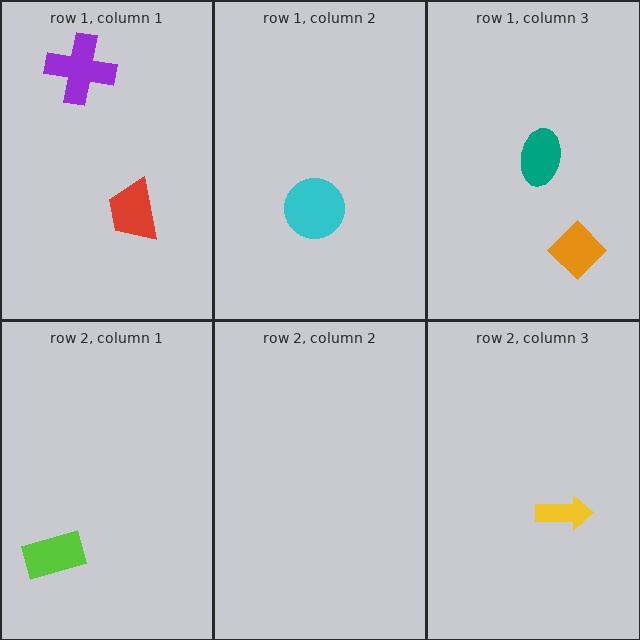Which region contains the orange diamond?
The row 1, column 3 region.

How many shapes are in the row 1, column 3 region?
2.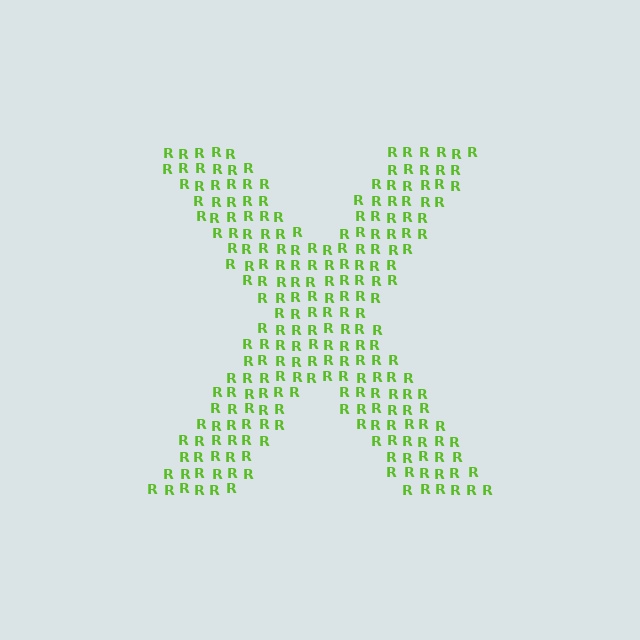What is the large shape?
The large shape is the letter X.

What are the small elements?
The small elements are letter R's.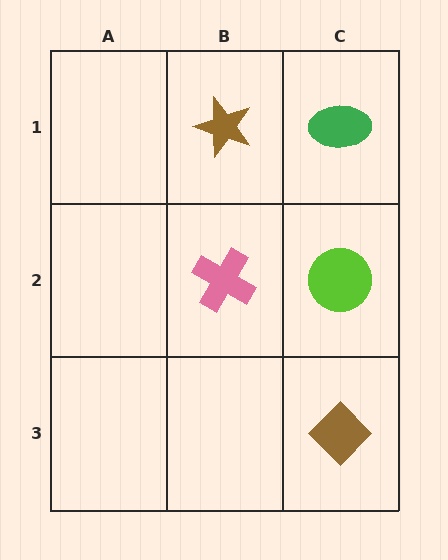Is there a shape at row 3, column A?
No, that cell is empty.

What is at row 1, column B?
A brown star.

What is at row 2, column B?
A pink cross.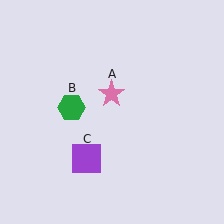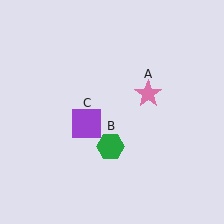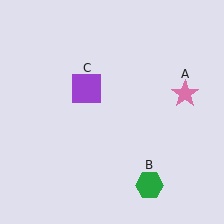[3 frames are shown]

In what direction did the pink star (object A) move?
The pink star (object A) moved right.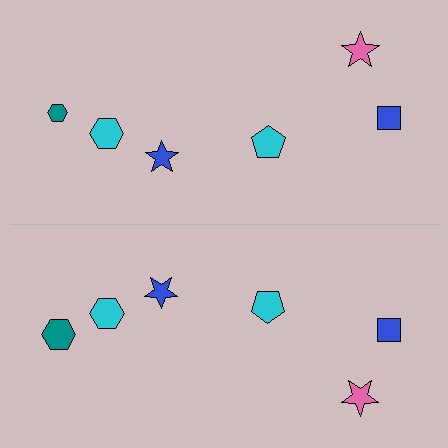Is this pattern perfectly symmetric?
No, the pattern is not perfectly symmetric. The teal hexagon on the bottom side has a different size than its mirror counterpart.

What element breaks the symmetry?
The teal hexagon on the bottom side has a different size than its mirror counterpart.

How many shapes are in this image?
There are 12 shapes in this image.